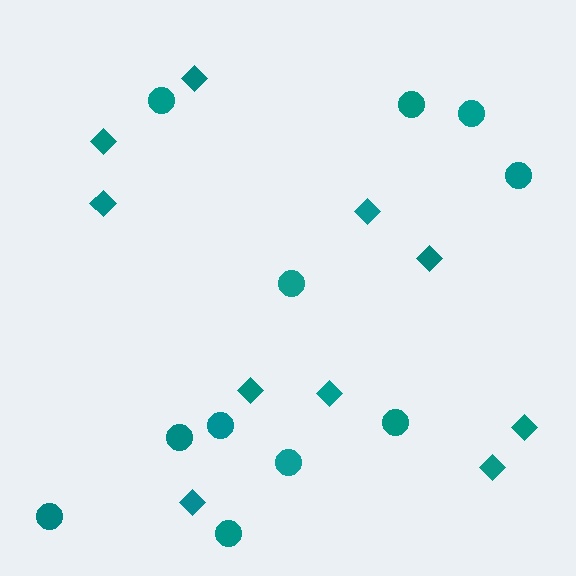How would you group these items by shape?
There are 2 groups: one group of diamonds (10) and one group of circles (11).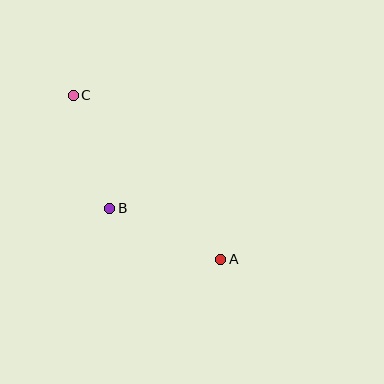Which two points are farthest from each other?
Points A and C are farthest from each other.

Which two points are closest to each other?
Points B and C are closest to each other.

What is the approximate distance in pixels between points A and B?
The distance between A and B is approximately 123 pixels.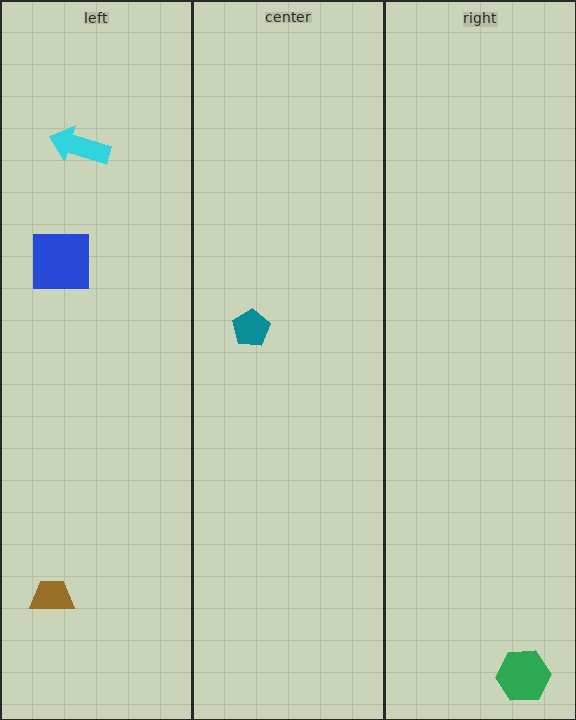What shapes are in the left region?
The cyan arrow, the brown trapezoid, the blue square.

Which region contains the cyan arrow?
The left region.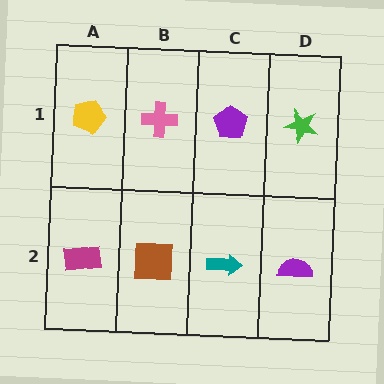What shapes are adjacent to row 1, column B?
A brown square (row 2, column B), a yellow pentagon (row 1, column A), a purple pentagon (row 1, column C).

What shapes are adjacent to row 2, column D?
A green star (row 1, column D), a teal arrow (row 2, column C).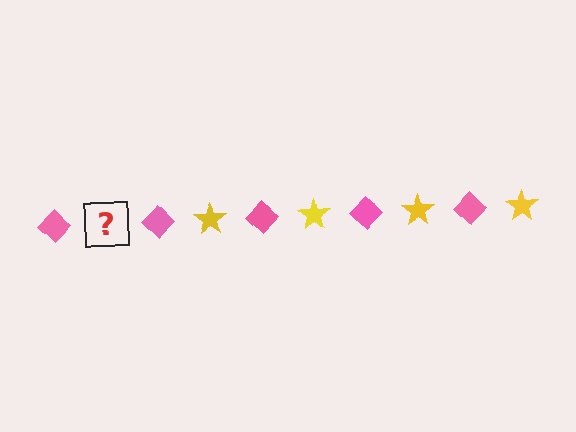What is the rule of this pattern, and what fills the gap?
The rule is that the pattern alternates between pink diamond and yellow star. The gap should be filled with a yellow star.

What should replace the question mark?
The question mark should be replaced with a yellow star.